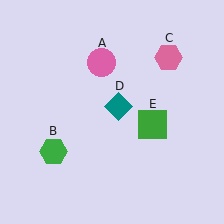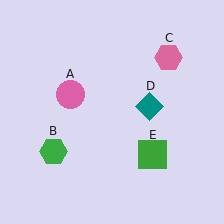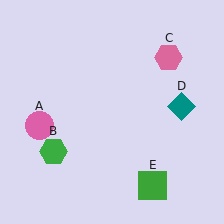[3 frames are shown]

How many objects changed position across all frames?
3 objects changed position: pink circle (object A), teal diamond (object D), green square (object E).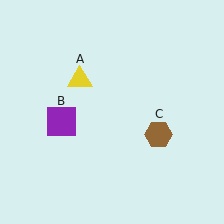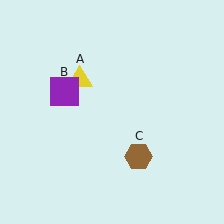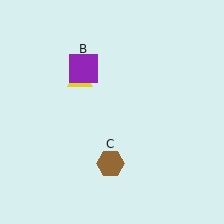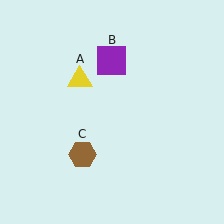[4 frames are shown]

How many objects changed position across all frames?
2 objects changed position: purple square (object B), brown hexagon (object C).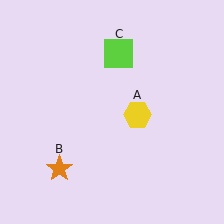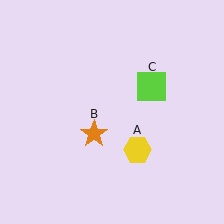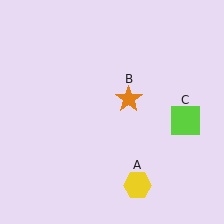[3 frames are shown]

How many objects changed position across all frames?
3 objects changed position: yellow hexagon (object A), orange star (object B), lime square (object C).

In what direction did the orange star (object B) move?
The orange star (object B) moved up and to the right.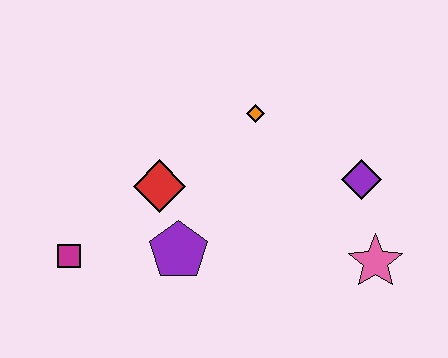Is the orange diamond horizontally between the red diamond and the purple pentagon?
No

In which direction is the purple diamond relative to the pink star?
The purple diamond is above the pink star.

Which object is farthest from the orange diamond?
The magenta square is farthest from the orange diamond.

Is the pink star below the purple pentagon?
Yes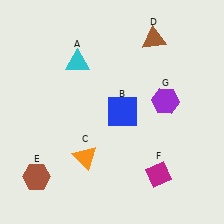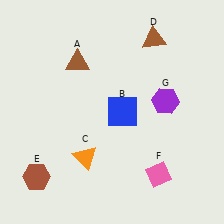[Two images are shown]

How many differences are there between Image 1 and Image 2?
There are 2 differences between the two images.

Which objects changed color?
A changed from cyan to brown. F changed from magenta to pink.